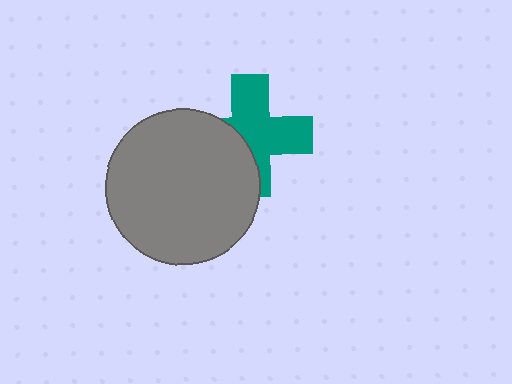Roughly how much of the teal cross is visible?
About half of it is visible (roughly 61%).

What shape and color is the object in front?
The object in front is a gray circle.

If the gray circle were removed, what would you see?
You would see the complete teal cross.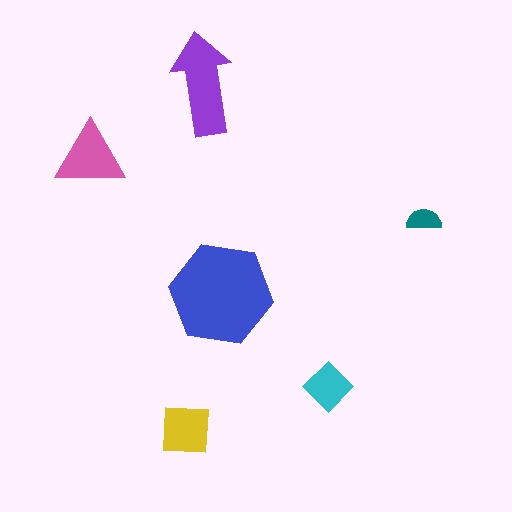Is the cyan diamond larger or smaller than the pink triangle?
Smaller.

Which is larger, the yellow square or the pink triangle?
The pink triangle.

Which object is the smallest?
The teal semicircle.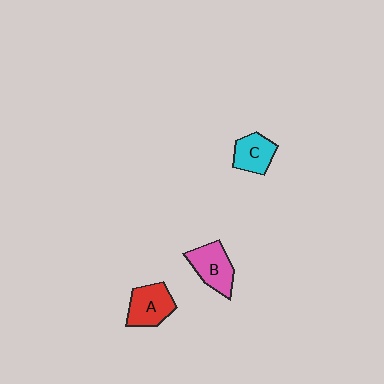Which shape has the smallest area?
Shape C (cyan).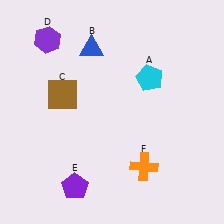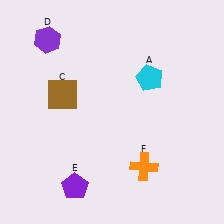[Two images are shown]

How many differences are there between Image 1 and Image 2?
There is 1 difference between the two images.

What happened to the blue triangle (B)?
The blue triangle (B) was removed in Image 2. It was in the top-left area of Image 1.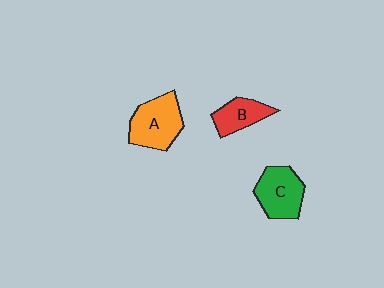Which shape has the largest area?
Shape A (orange).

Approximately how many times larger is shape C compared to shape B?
Approximately 1.4 times.